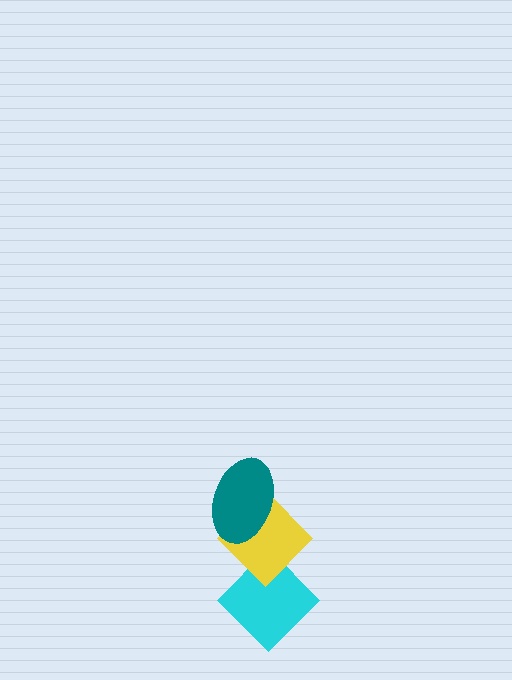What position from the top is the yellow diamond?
The yellow diamond is 2nd from the top.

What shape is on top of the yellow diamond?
The teal ellipse is on top of the yellow diamond.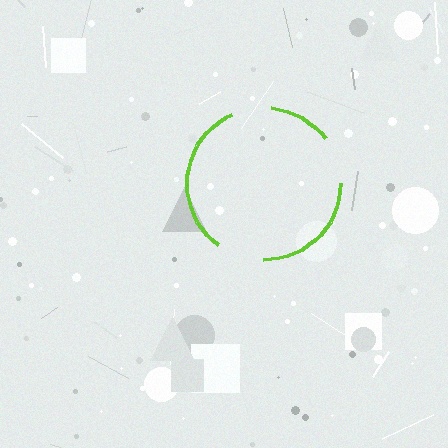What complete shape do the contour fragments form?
The contour fragments form a circle.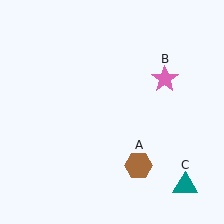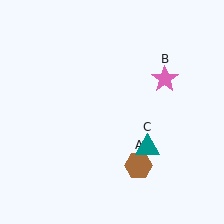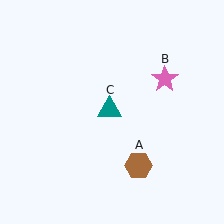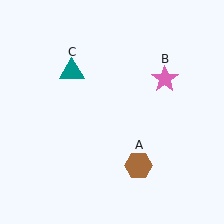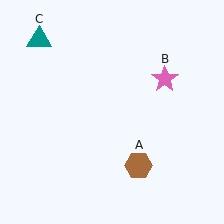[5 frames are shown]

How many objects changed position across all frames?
1 object changed position: teal triangle (object C).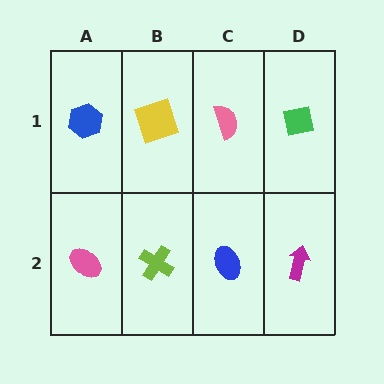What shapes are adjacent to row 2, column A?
A blue hexagon (row 1, column A), a lime cross (row 2, column B).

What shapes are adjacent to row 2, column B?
A yellow square (row 1, column B), a pink ellipse (row 2, column A), a blue ellipse (row 2, column C).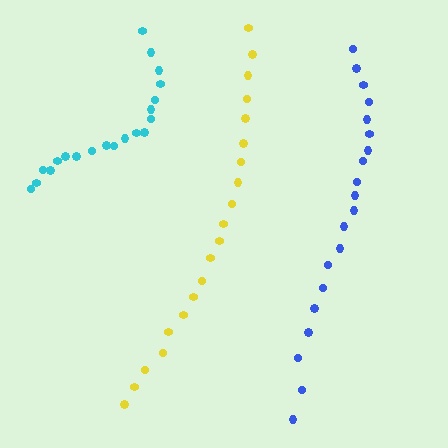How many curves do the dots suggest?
There are 3 distinct paths.